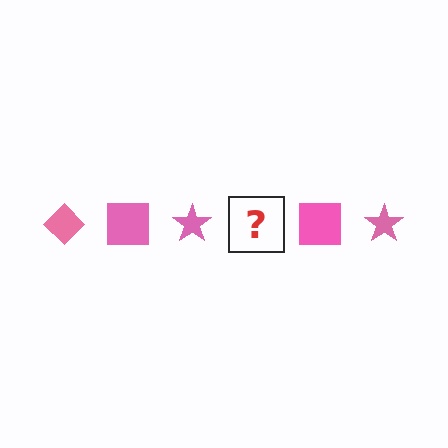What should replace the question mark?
The question mark should be replaced with a pink diamond.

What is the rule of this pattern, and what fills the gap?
The rule is that the pattern cycles through diamond, square, star shapes in pink. The gap should be filled with a pink diamond.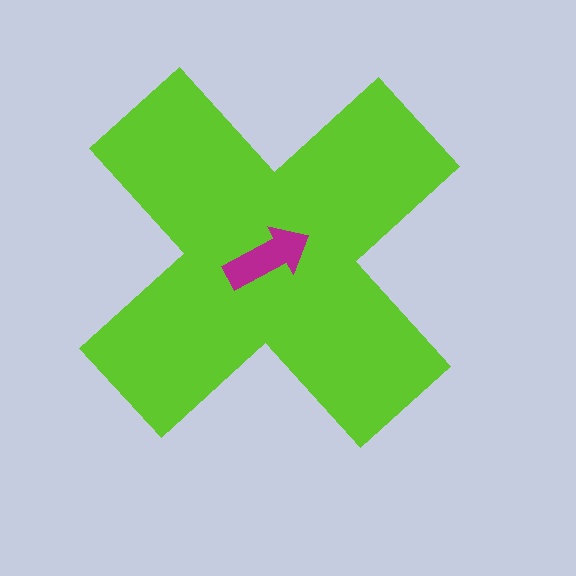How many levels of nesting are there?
2.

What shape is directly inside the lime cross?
The magenta arrow.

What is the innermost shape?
The magenta arrow.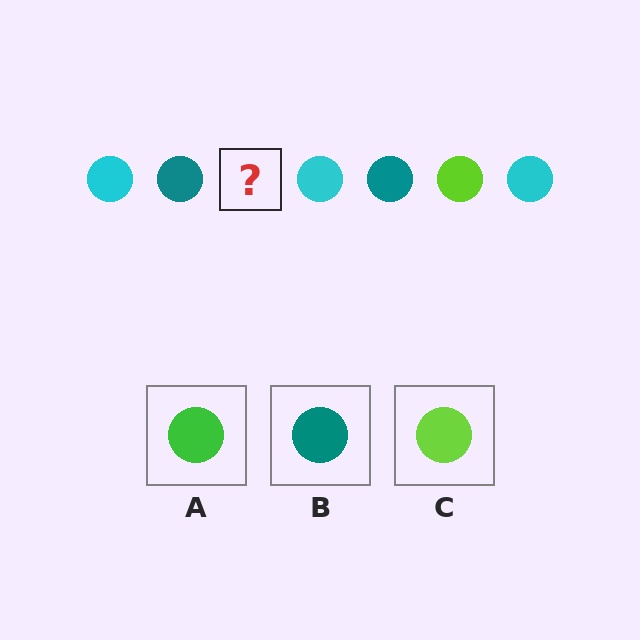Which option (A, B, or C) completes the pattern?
C.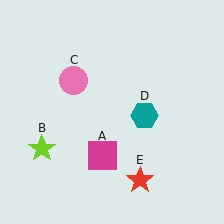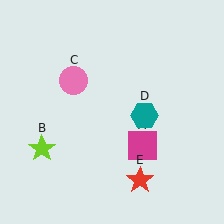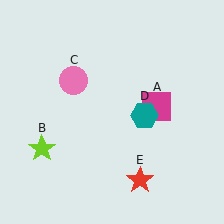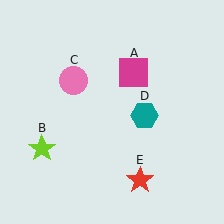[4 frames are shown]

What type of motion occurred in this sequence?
The magenta square (object A) rotated counterclockwise around the center of the scene.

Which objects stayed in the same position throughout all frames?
Lime star (object B) and pink circle (object C) and teal hexagon (object D) and red star (object E) remained stationary.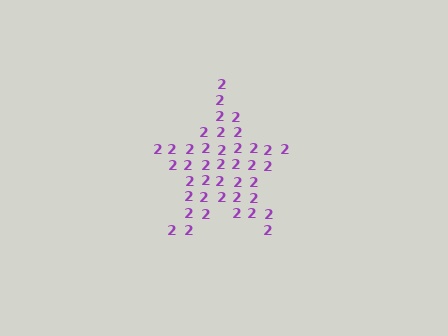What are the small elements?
The small elements are digit 2's.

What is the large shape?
The large shape is a star.